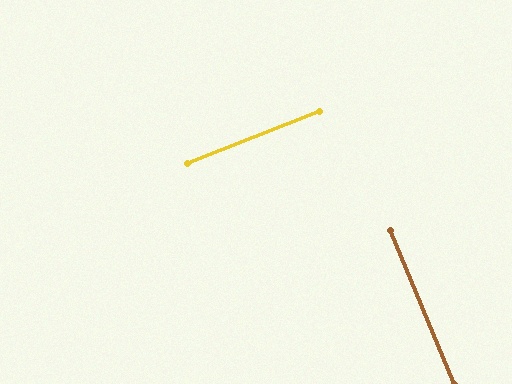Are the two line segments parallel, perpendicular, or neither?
Perpendicular — they meet at approximately 89°.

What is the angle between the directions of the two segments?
Approximately 89 degrees.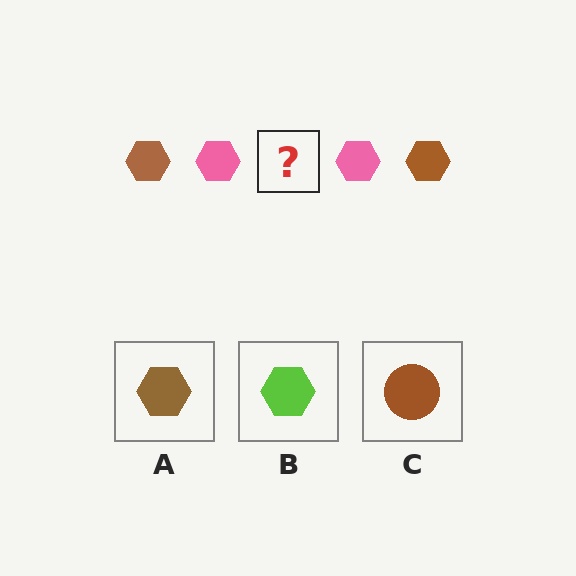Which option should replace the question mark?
Option A.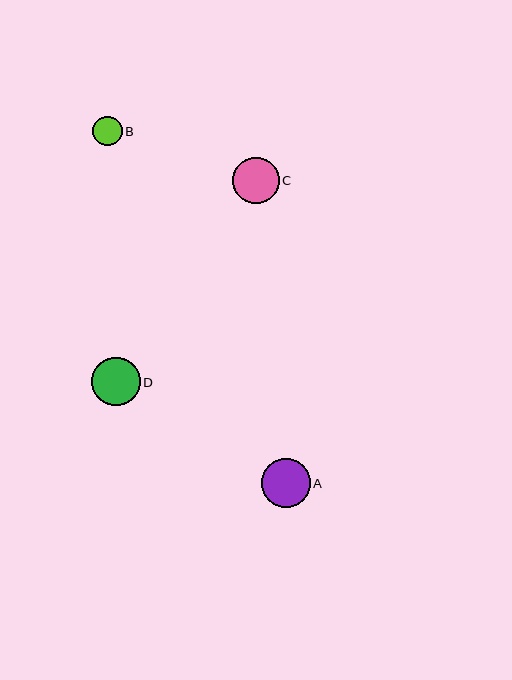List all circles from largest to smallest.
From largest to smallest: A, D, C, B.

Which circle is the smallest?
Circle B is the smallest with a size of approximately 30 pixels.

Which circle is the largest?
Circle A is the largest with a size of approximately 49 pixels.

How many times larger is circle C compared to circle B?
Circle C is approximately 1.6 times the size of circle B.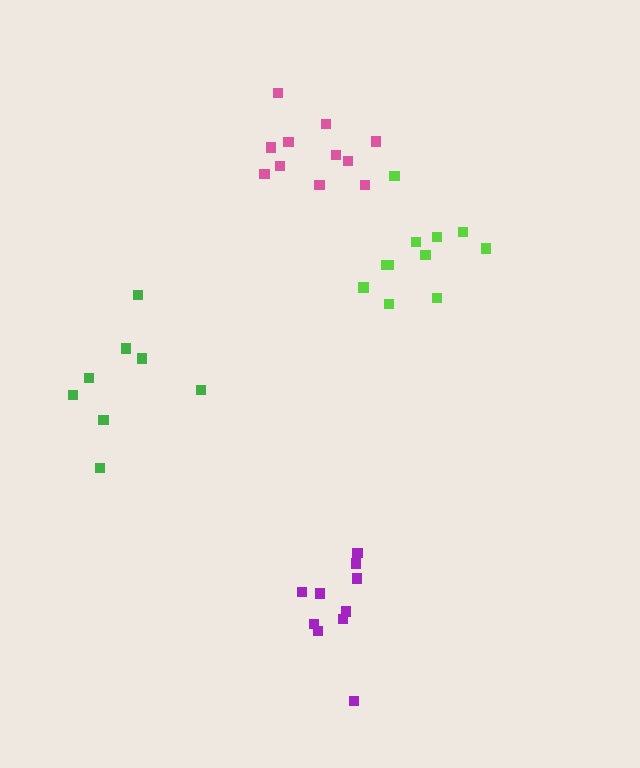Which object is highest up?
The pink cluster is topmost.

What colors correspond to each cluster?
The clusters are colored: purple, lime, green, pink.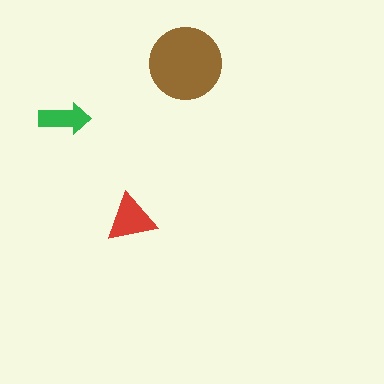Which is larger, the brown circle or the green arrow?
The brown circle.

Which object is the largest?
The brown circle.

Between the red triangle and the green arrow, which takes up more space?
The red triangle.